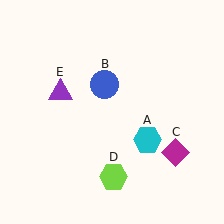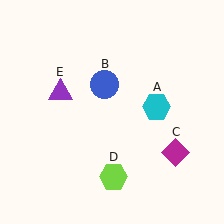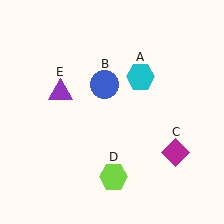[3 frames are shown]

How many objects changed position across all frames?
1 object changed position: cyan hexagon (object A).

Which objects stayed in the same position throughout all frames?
Blue circle (object B) and magenta diamond (object C) and lime hexagon (object D) and purple triangle (object E) remained stationary.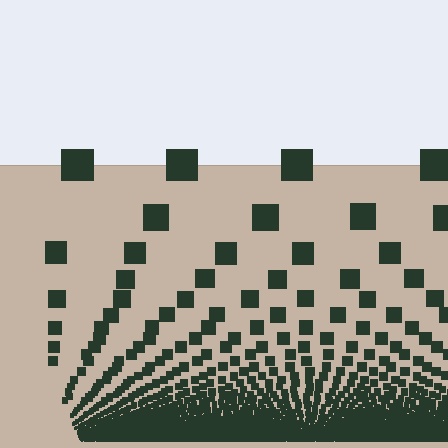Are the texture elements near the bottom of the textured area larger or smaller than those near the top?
Smaller. The gradient is inverted — elements near the bottom are smaller and denser.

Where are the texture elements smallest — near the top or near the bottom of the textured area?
Near the bottom.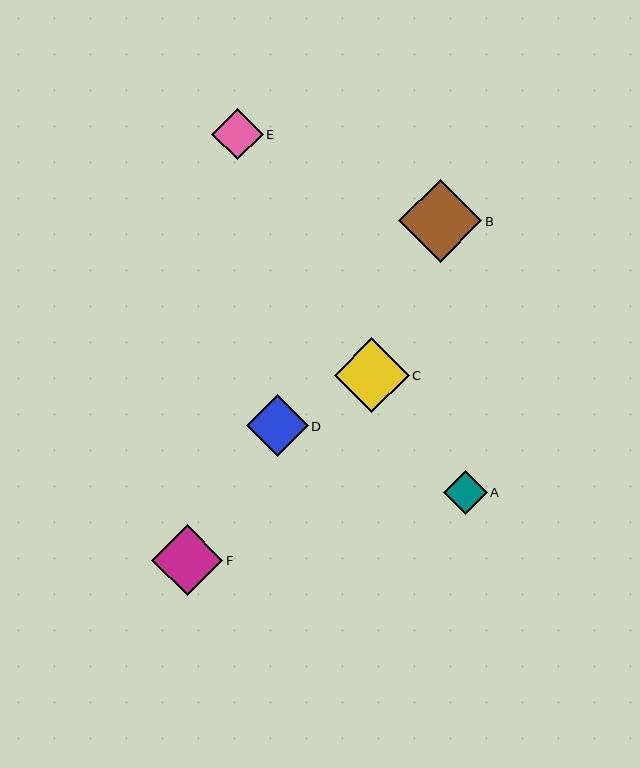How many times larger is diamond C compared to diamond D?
Diamond C is approximately 1.2 times the size of diamond D.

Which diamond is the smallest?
Diamond A is the smallest with a size of approximately 43 pixels.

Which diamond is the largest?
Diamond B is the largest with a size of approximately 83 pixels.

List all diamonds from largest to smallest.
From largest to smallest: B, C, F, D, E, A.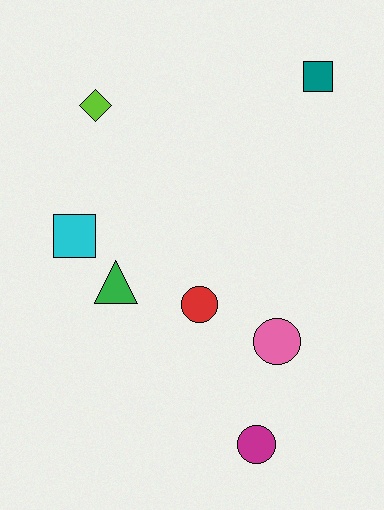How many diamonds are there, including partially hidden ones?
There is 1 diamond.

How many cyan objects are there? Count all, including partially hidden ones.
There is 1 cyan object.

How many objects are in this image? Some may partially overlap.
There are 7 objects.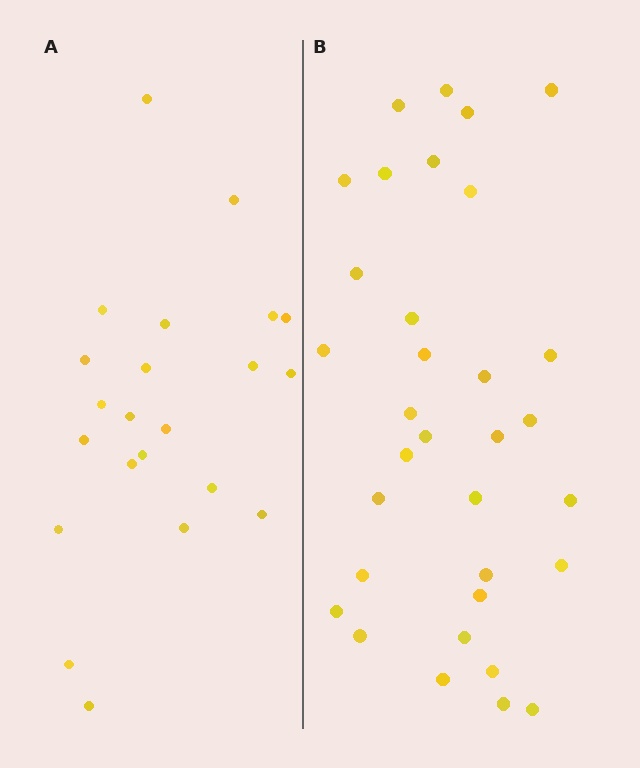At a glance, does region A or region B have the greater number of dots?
Region B (the right region) has more dots.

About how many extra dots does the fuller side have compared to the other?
Region B has roughly 12 or so more dots than region A.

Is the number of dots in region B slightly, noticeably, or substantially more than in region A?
Region B has substantially more. The ratio is roughly 1.5 to 1.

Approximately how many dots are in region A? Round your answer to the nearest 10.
About 20 dots. (The exact count is 22, which rounds to 20.)